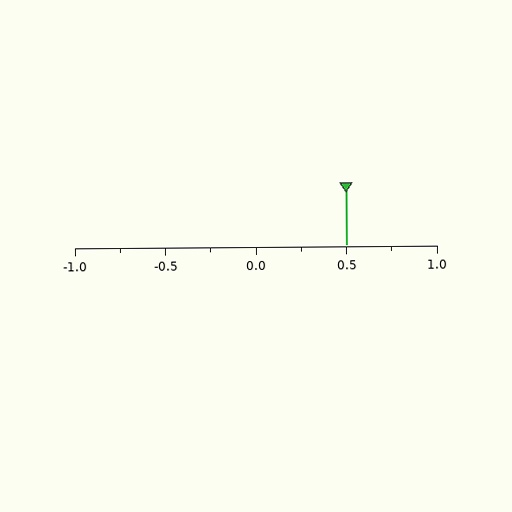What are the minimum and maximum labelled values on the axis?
The axis runs from -1.0 to 1.0.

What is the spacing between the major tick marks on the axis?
The major ticks are spaced 0.5 apart.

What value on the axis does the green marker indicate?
The marker indicates approximately 0.5.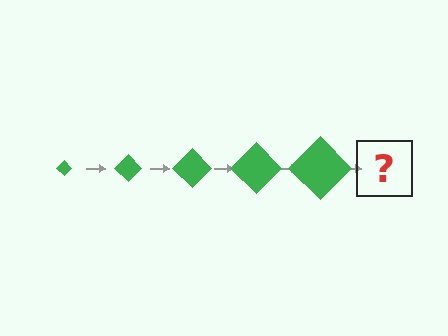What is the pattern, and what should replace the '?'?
The pattern is that the diamond gets progressively larger each step. The '?' should be a green diamond, larger than the previous one.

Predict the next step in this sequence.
The next step is a green diamond, larger than the previous one.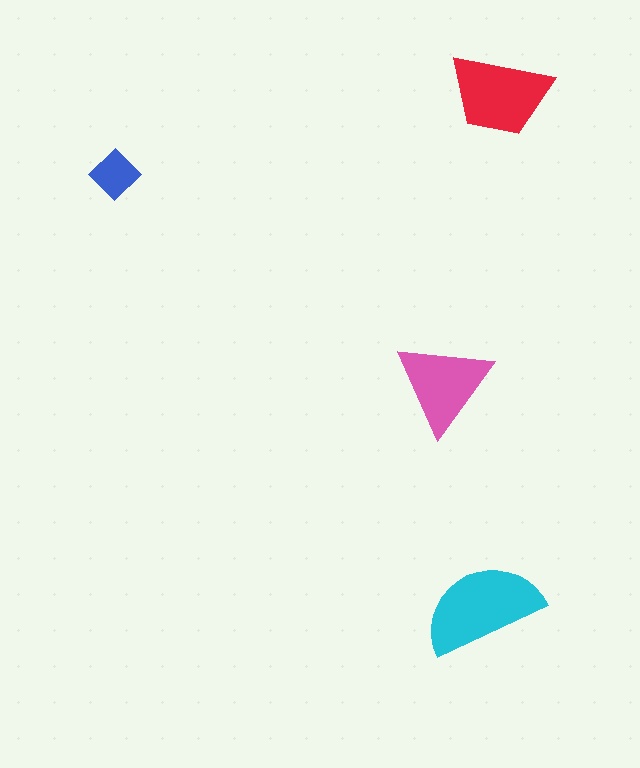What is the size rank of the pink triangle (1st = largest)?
3rd.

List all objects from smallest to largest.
The blue diamond, the pink triangle, the red trapezoid, the cyan semicircle.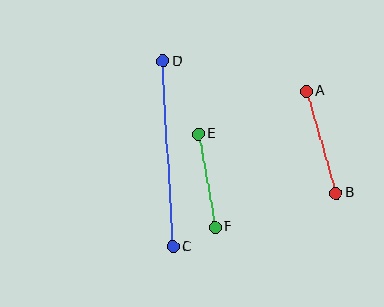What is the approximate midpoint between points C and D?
The midpoint is at approximately (168, 154) pixels.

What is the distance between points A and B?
The distance is approximately 106 pixels.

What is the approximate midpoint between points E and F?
The midpoint is at approximately (207, 180) pixels.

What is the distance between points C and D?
The distance is approximately 186 pixels.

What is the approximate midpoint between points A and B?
The midpoint is at approximately (321, 142) pixels.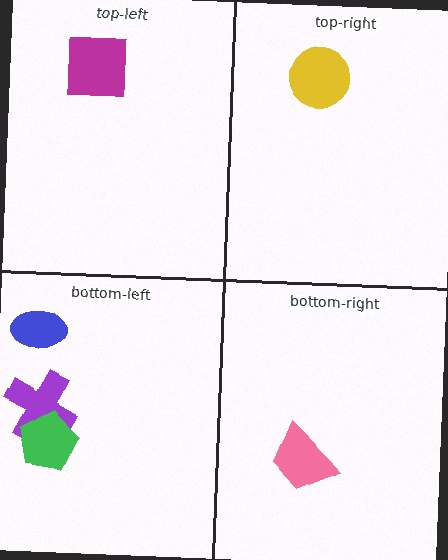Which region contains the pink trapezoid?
The bottom-right region.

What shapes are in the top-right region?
The yellow circle.